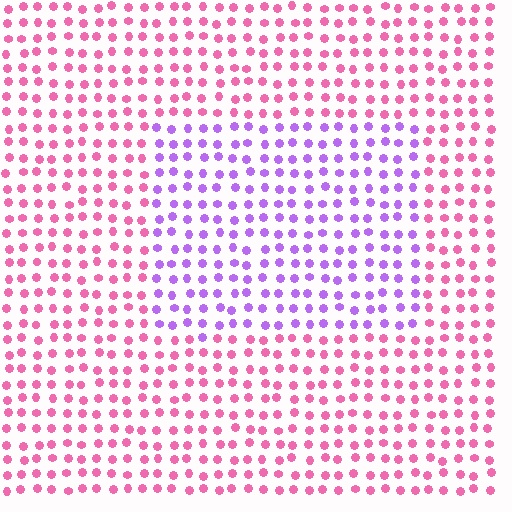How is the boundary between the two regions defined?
The boundary is defined purely by a slight shift in hue (about 54 degrees). Spacing, size, and orientation are identical on both sides.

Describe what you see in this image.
The image is filled with small pink elements in a uniform arrangement. A rectangle-shaped region is visible where the elements are tinted to a slightly different hue, forming a subtle color boundary.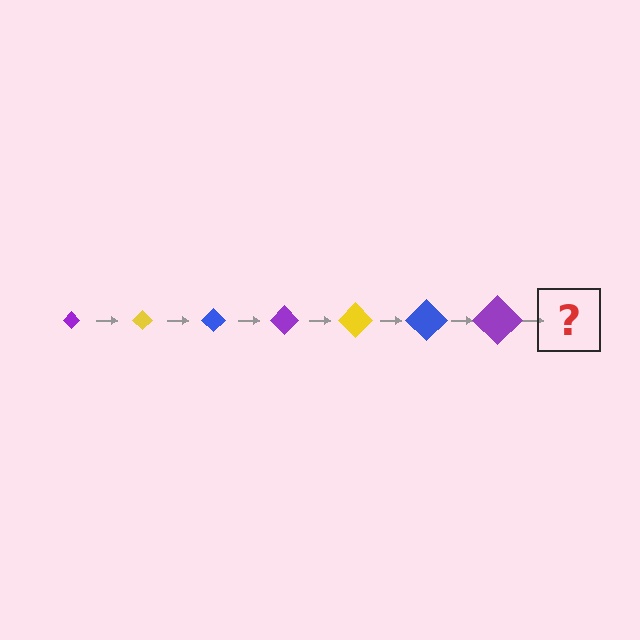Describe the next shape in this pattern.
It should be a yellow diamond, larger than the previous one.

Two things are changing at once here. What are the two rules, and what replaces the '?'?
The two rules are that the diamond grows larger each step and the color cycles through purple, yellow, and blue. The '?' should be a yellow diamond, larger than the previous one.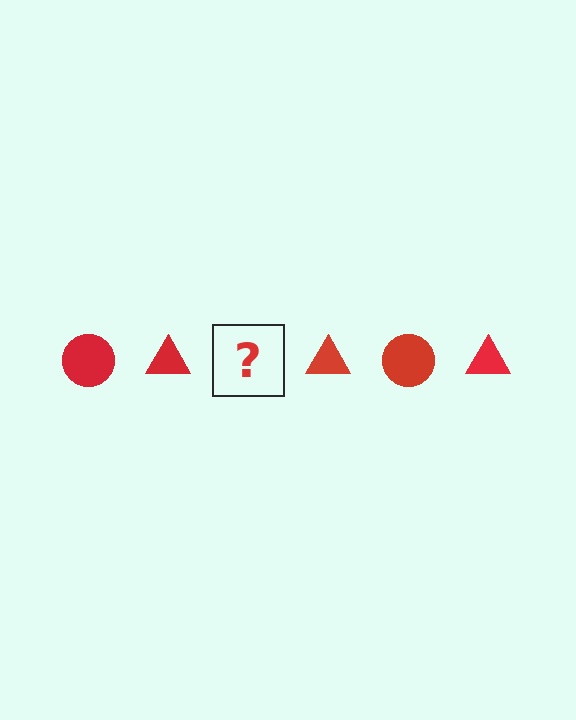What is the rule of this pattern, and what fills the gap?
The rule is that the pattern cycles through circle, triangle shapes in red. The gap should be filled with a red circle.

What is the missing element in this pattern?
The missing element is a red circle.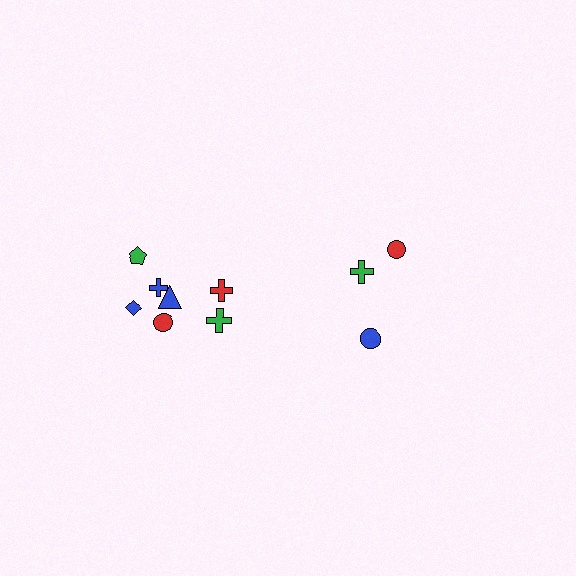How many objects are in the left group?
There are 7 objects.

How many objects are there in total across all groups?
There are 11 objects.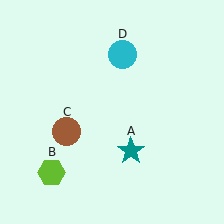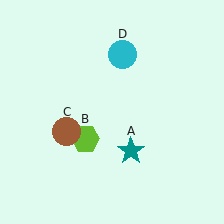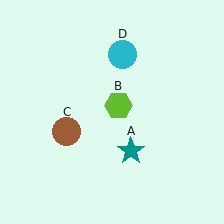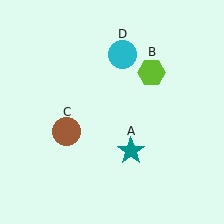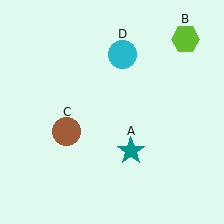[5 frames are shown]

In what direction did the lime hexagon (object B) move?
The lime hexagon (object B) moved up and to the right.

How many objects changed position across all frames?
1 object changed position: lime hexagon (object B).